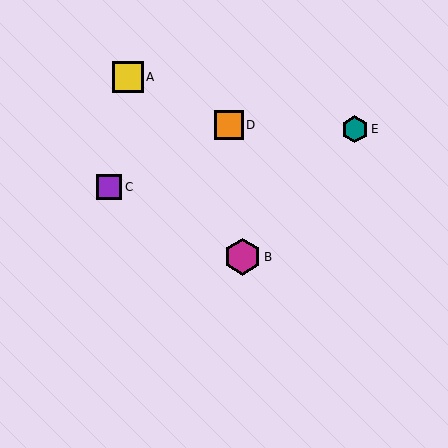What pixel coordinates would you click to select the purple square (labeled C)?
Click at (109, 187) to select the purple square C.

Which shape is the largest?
The magenta hexagon (labeled B) is the largest.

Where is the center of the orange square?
The center of the orange square is at (229, 125).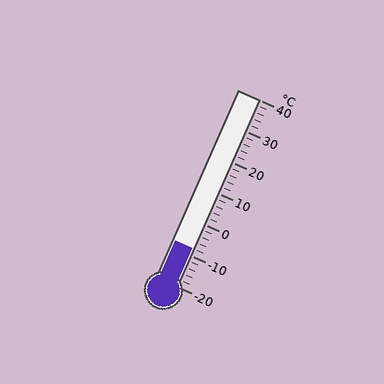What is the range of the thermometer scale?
The thermometer scale ranges from -20°C to 40°C.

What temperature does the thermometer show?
The thermometer shows approximately -8°C.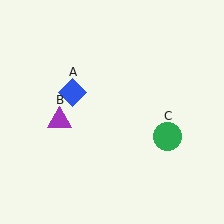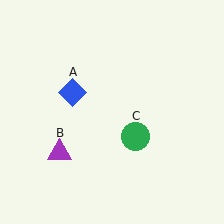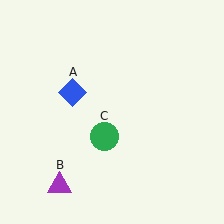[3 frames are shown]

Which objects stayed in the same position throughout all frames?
Blue diamond (object A) remained stationary.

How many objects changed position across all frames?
2 objects changed position: purple triangle (object B), green circle (object C).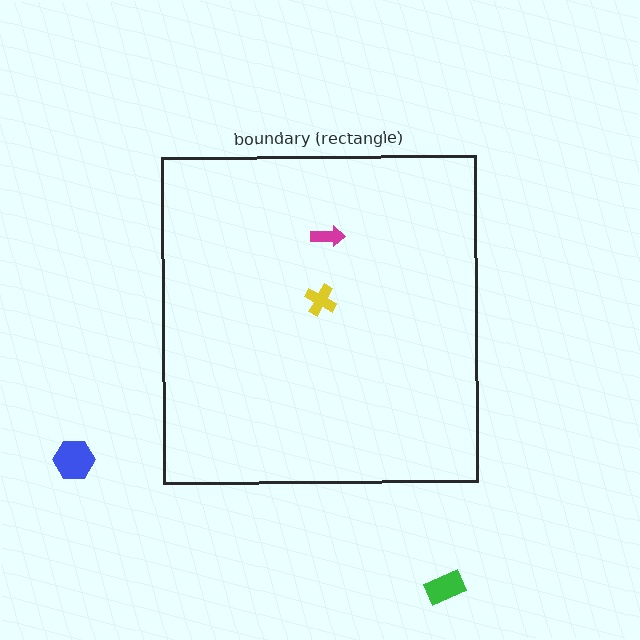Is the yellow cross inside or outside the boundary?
Inside.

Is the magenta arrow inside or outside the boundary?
Inside.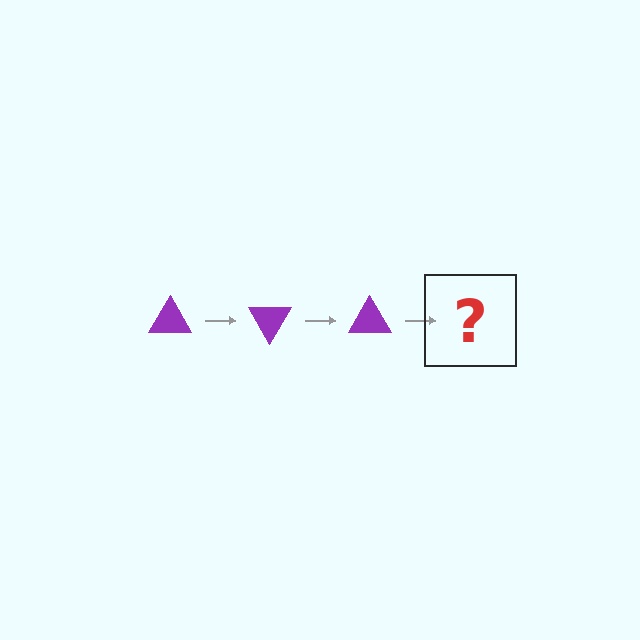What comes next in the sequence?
The next element should be a purple triangle rotated 180 degrees.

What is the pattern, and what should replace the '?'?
The pattern is that the triangle rotates 60 degrees each step. The '?' should be a purple triangle rotated 180 degrees.